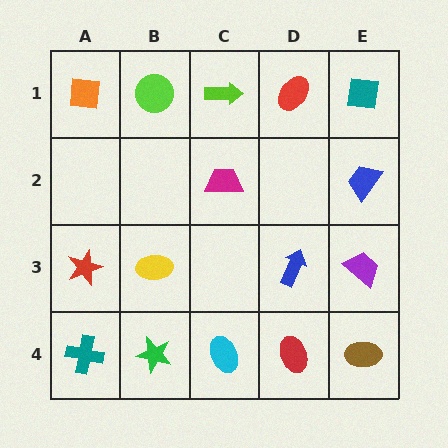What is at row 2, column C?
A magenta trapezoid.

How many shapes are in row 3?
4 shapes.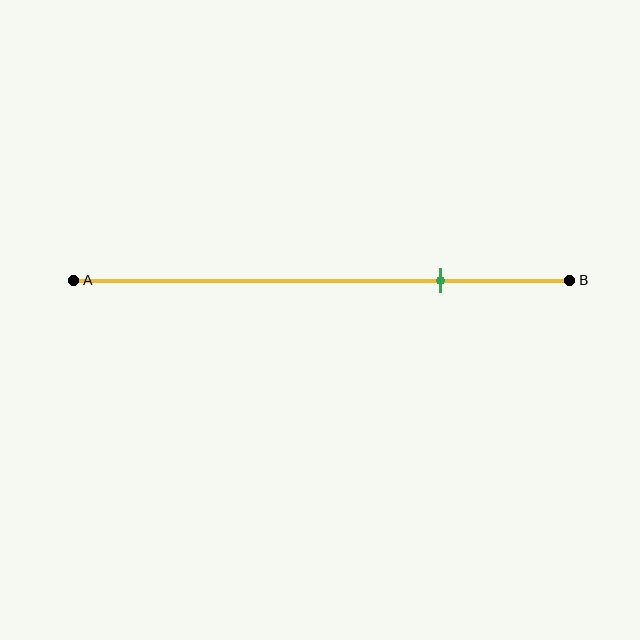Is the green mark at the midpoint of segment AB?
No, the mark is at about 75% from A, not at the 50% midpoint.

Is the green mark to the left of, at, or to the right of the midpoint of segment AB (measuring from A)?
The green mark is to the right of the midpoint of segment AB.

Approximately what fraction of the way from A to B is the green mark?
The green mark is approximately 75% of the way from A to B.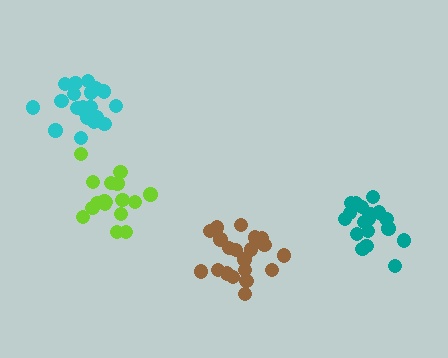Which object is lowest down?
The brown cluster is bottommost.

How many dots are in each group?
Group 1: 20 dots, Group 2: 18 dots, Group 3: 17 dots, Group 4: 20 dots (75 total).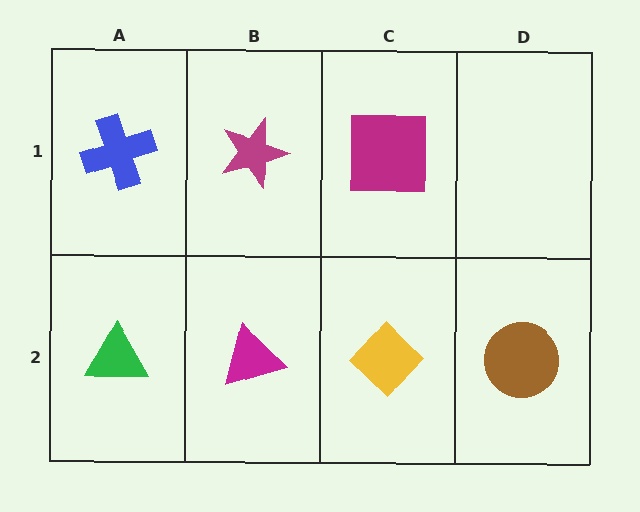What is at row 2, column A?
A green triangle.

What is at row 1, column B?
A magenta star.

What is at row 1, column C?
A magenta square.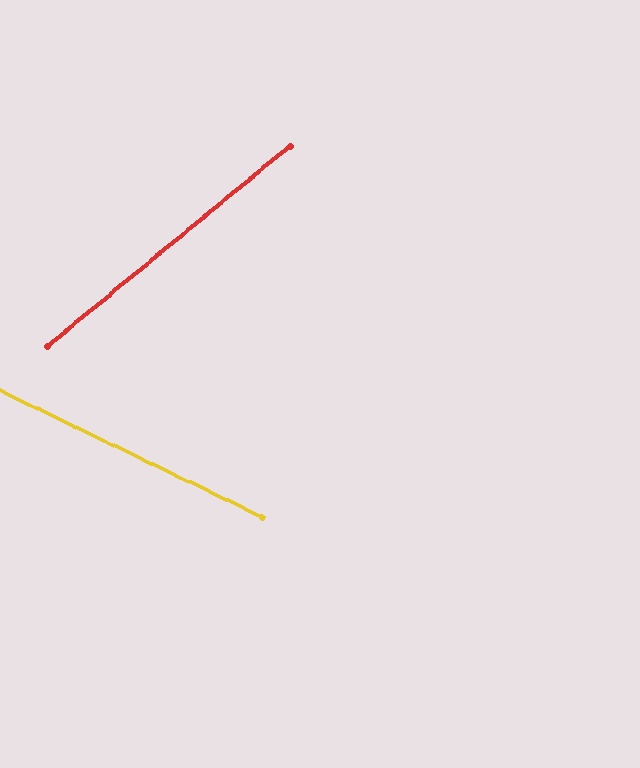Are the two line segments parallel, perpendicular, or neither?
Neither parallel nor perpendicular — they differ by about 65°.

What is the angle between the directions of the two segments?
Approximately 65 degrees.